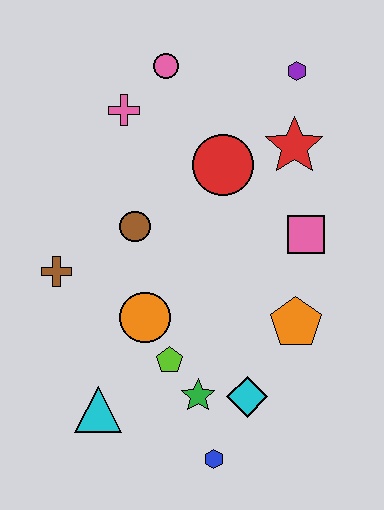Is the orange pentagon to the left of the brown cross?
No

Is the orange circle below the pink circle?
Yes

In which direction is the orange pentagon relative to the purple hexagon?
The orange pentagon is below the purple hexagon.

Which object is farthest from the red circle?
The blue hexagon is farthest from the red circle.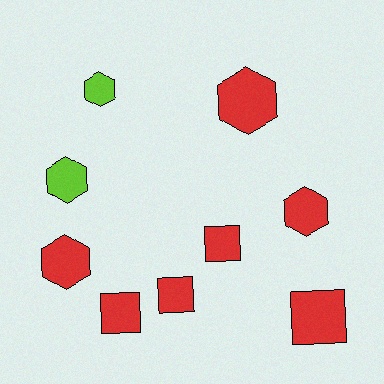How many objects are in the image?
There are 9 objects.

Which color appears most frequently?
Red, with 7 objects.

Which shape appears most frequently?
Hexagon, with 5 objects.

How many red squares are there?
There are 4 red squares.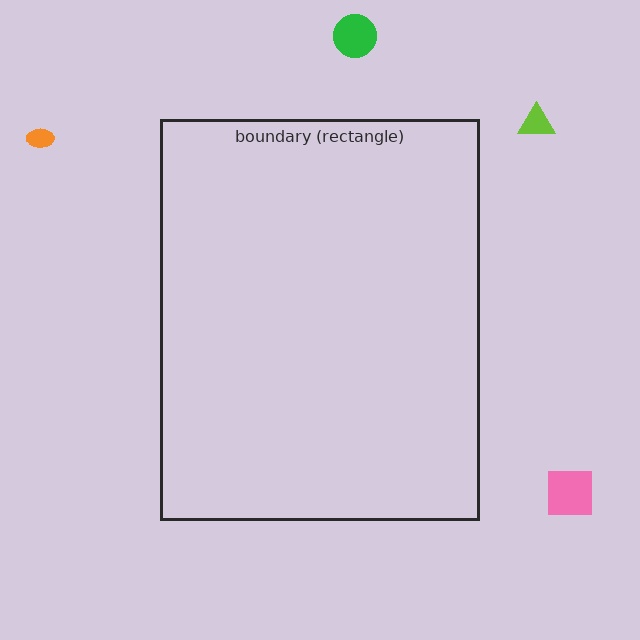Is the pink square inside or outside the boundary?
Outside.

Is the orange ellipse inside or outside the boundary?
Outside.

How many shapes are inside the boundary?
0 inside, 4 outside.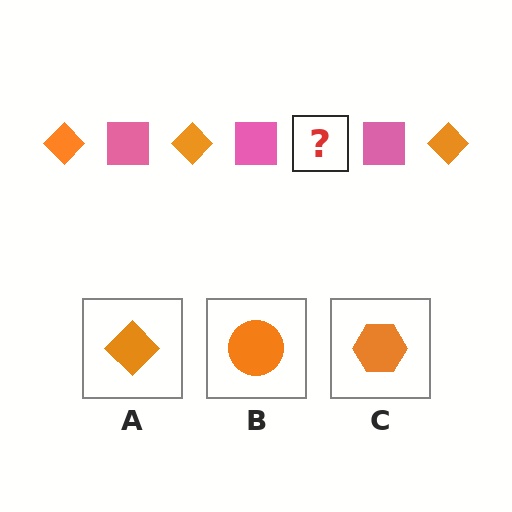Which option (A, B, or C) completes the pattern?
A.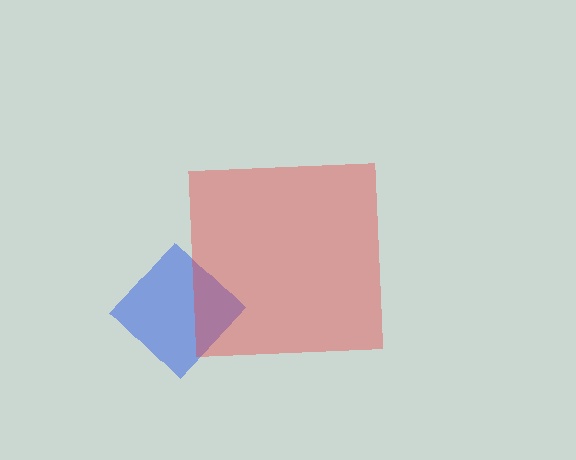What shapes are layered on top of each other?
The layered shapes are: a blue diamond, a red square.